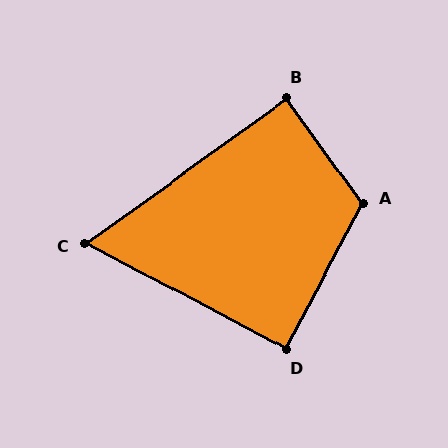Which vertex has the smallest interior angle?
C, at approximately 64 degrees.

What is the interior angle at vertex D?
Approximately 90 degrees (approximately right).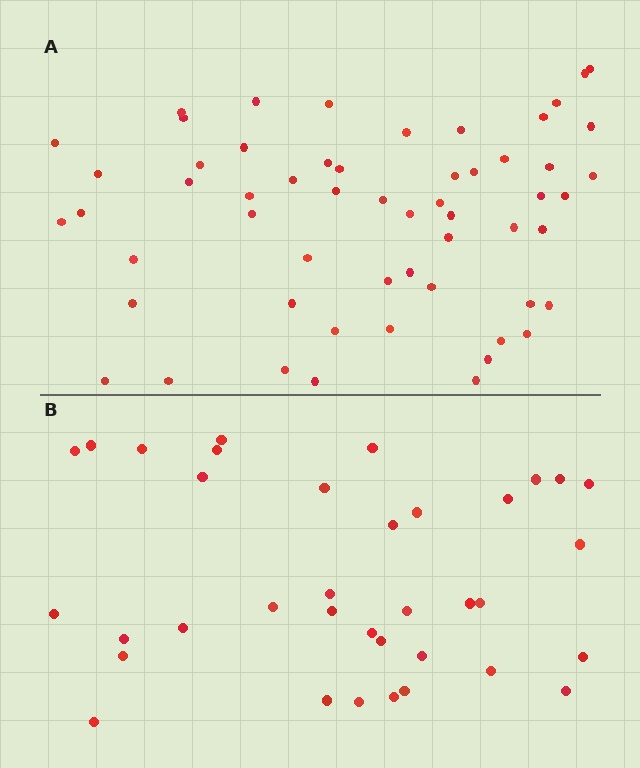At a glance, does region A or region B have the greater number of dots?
Region A (the top region) has more dots.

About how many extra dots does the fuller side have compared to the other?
Region A has approximately 20 more dots than region B.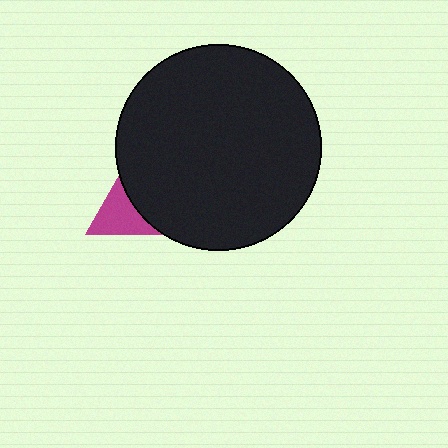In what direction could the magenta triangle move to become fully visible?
The magenta triangle could move left. That would shift it out from behind the black circle entirely.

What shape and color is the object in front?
The object in front is a black circle.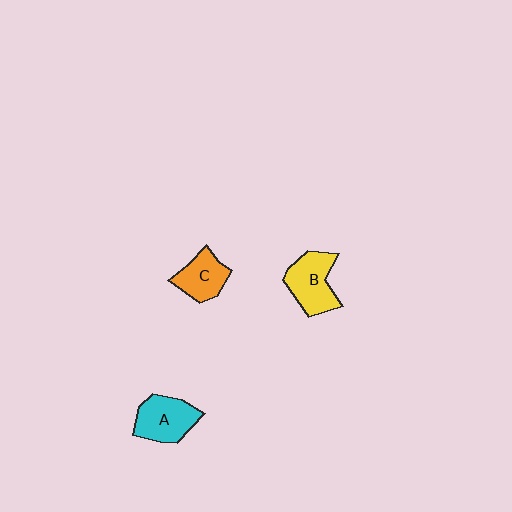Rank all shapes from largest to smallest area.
From largest to smallest: B (yellow), A (cyan), C (orange).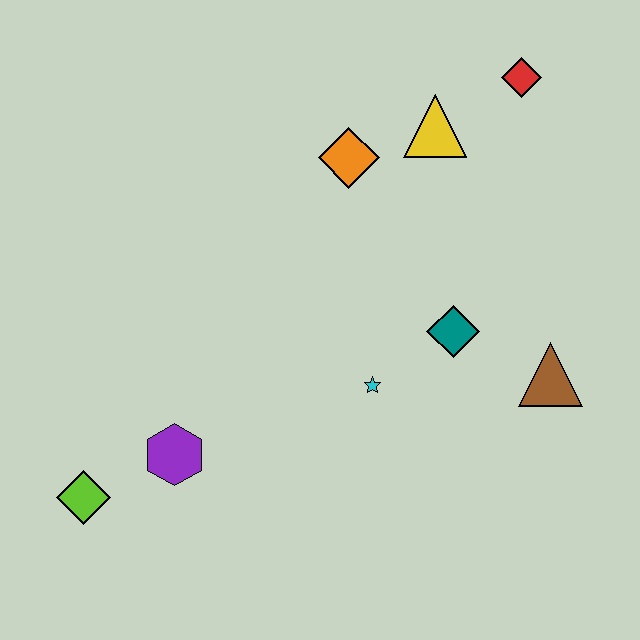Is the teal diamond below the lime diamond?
No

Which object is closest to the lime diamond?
The purple hexagon is closest to the lime diamond.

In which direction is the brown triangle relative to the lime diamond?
The brown triangle is to the right of the lime diamond.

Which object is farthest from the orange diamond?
The lime diamond is farthest from the orange diamond.